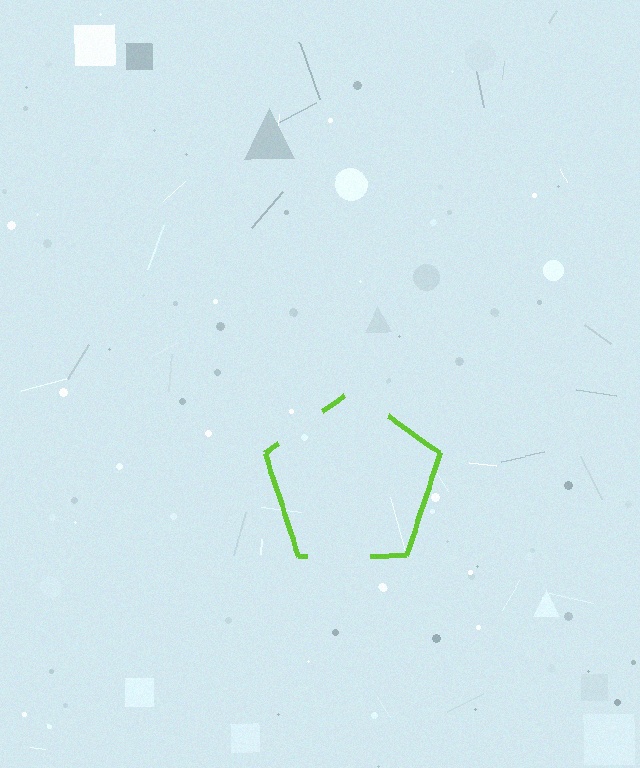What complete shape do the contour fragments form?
The contour fragments form a pentagon.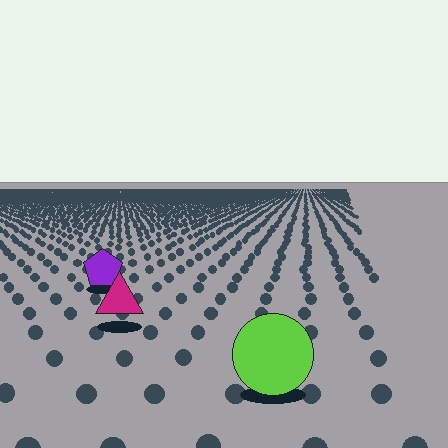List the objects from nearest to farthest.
From nearest to farthest: the lime circle, the magenta triangle, the purple pentagon.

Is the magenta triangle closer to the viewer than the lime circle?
No. The lime circle is closer — you can tell from the texture gradient: the ground texture is coarser near it.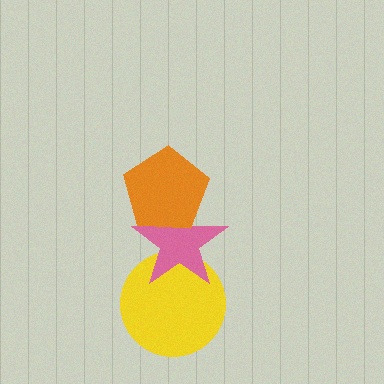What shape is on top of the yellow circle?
The pink star is on top of the yellow circle.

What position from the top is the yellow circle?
The yellow circle is 3rd from the top.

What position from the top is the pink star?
The pink star is 2nd from the top.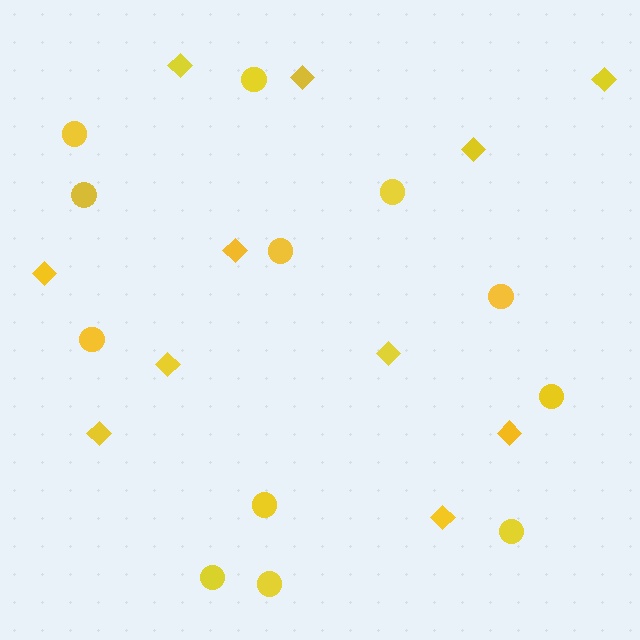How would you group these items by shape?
There are 2 groups: one group of diamonds (11) and one group of circles (12).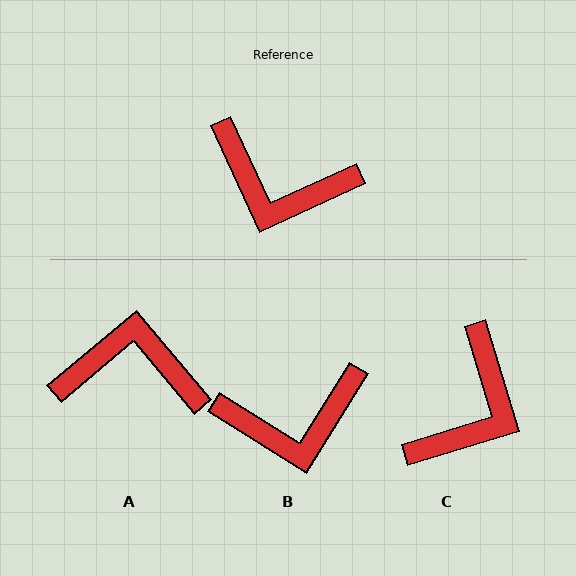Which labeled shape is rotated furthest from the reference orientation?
A, about 165 degrees away.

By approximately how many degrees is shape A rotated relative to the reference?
Approximately 165 degrees clockwise.